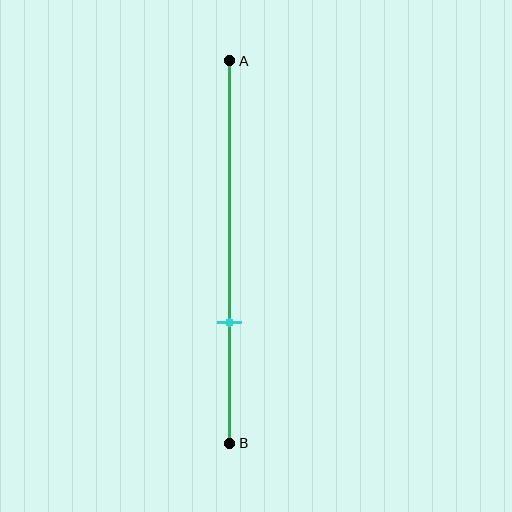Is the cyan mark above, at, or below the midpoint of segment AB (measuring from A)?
The cyan mark is below the midpoint of segment AB.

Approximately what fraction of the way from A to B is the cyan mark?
The cyan mark is approximately 70% of the way from A to B.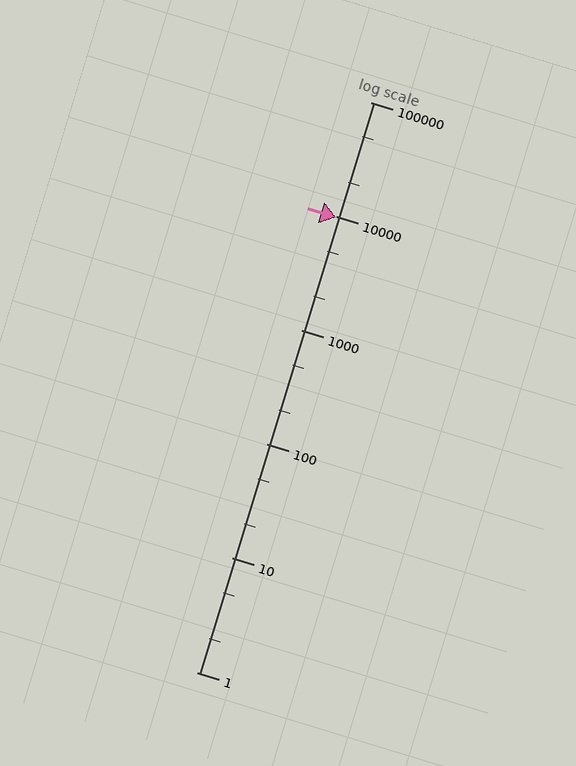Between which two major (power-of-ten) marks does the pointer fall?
The pointer is between 1000 and 10000.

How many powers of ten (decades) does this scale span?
The scale spans 5 decades, from 1 to 100000.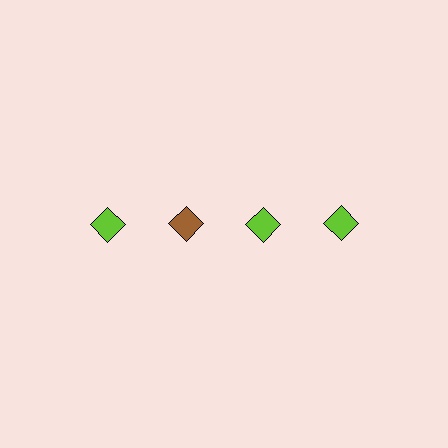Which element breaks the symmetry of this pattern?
The brown diamond in the top row, second from left column breaks the symmetry. All other shapes are lime diamonds.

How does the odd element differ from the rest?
It has a different color: brown instead of lime.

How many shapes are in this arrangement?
There are 4 shapes arranged in a grid pattern.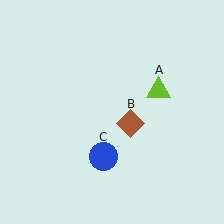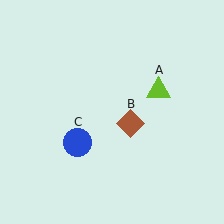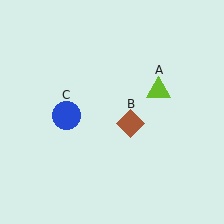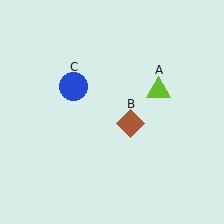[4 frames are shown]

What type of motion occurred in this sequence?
The blue circle (object C) rotated clockwise around the center of the scene.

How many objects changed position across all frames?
1 object changed position: blue circle (object C).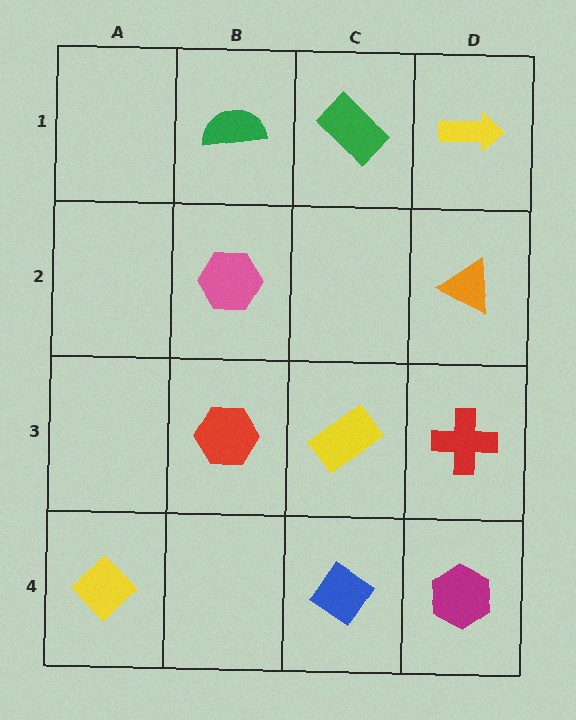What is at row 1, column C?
A green rectangle.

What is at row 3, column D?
A red cross.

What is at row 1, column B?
A green semicircle.